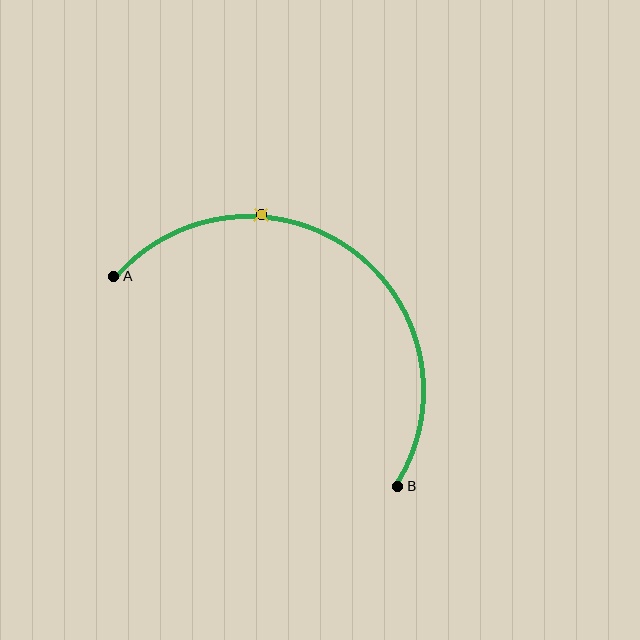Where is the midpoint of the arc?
The arc midpoint is the point on the curve farthest from the straight line joining A and B. It sits above and to the right of that line.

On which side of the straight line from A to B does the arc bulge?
The arc bulges above and to the right of the straight line connecting A and B.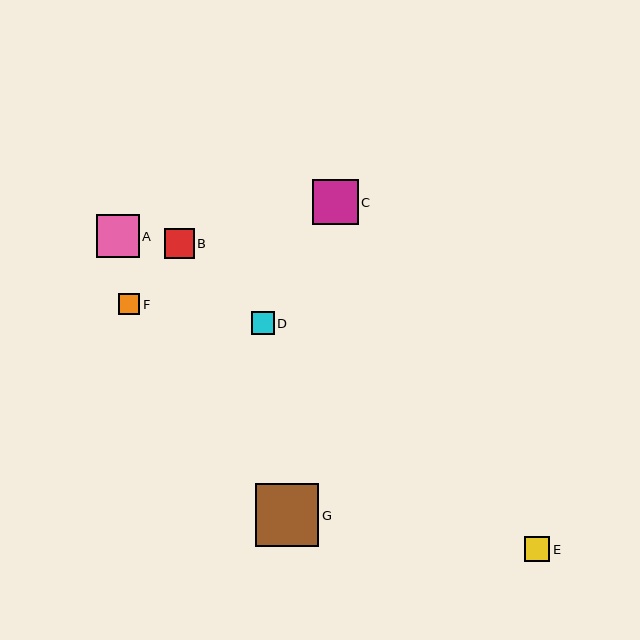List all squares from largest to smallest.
From largest to smallest: G, C, A, B, E, D, F.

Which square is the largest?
Square G is the largest with a size of approximately 63 pixels.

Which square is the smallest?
Square F is the smallest with a size of approximately 21 pixels.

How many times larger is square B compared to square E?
Square B is approximately 1.2 times the size of square E.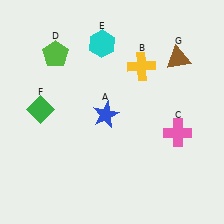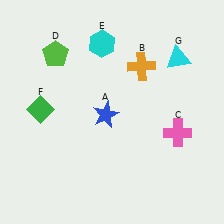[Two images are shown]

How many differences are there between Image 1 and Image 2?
There are 2 differences between the two images.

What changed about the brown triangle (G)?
In Image 1, G is brown. In Image 2, it changed to cyan.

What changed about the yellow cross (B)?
In Image 1, B is yellow. In Image 2, it changed to orange.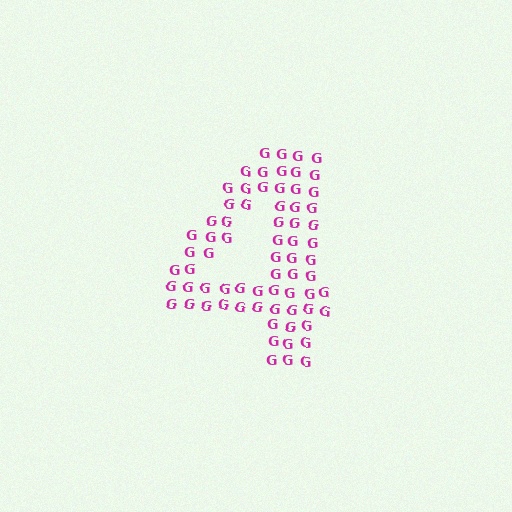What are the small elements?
The small elements are letter G's.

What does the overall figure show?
The overall figure shows the digit 4.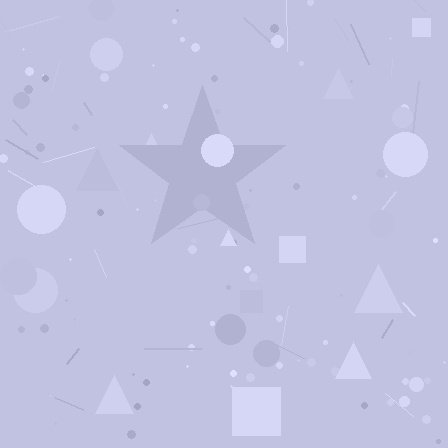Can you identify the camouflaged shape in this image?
The camouflaged shape is a star.